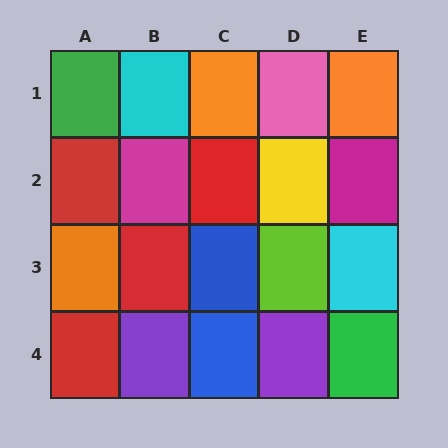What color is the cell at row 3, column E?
Cyan.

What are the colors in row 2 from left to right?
Red, magenta, red, yellow, magenta.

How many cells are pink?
1 cell is pink.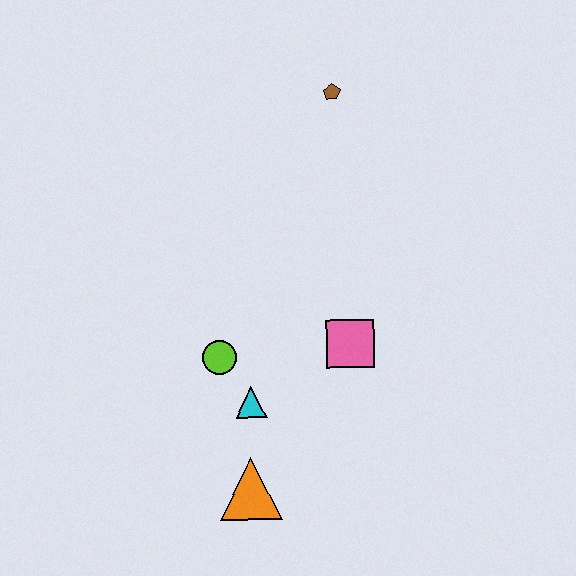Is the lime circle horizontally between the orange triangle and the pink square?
No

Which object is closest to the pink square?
The cyan triangle is closest to the pink square.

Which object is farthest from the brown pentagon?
The orange triangle is farthest from the brown pentagon.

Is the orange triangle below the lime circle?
Yes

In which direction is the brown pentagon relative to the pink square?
The brown pentagon is above the pink square.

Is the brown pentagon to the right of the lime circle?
Yes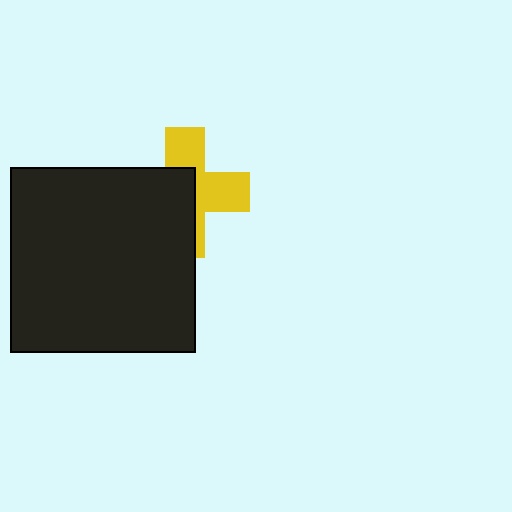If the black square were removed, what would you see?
You would see the complete yellow cross.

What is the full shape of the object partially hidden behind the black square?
The partially hidden object is a yellow cross.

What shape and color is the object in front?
The object in front is a black square.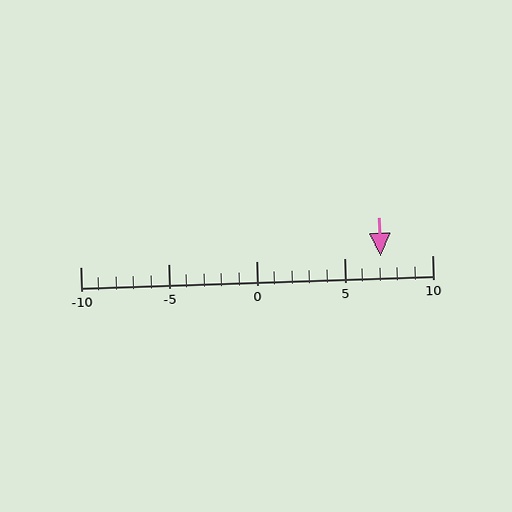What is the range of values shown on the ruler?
The ruler shows values from -10 to 10.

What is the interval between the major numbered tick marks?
The major tick marks are spaced 5 units apart.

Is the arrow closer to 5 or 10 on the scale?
The arrow is closer to 5.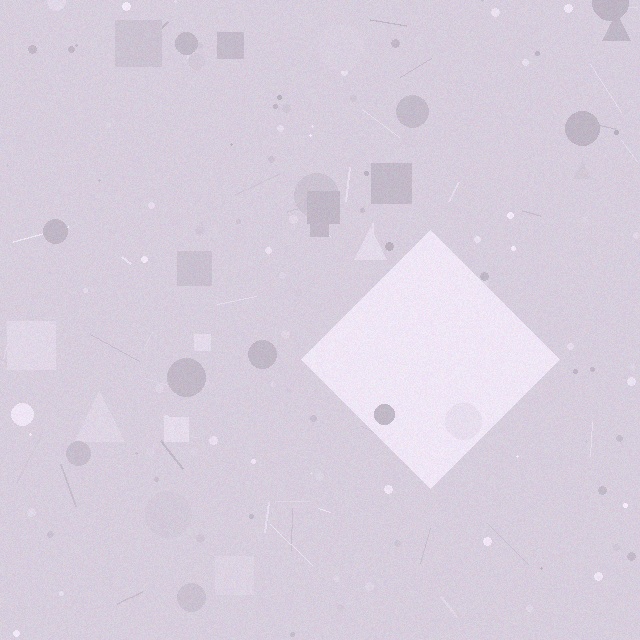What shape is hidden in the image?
A diamond is hidden in the image.